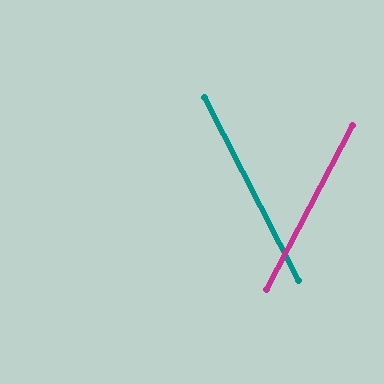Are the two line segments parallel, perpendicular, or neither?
Neither parallel nor perpendicular — they differ by about 55°.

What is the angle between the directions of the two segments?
Approximately 55 degrees.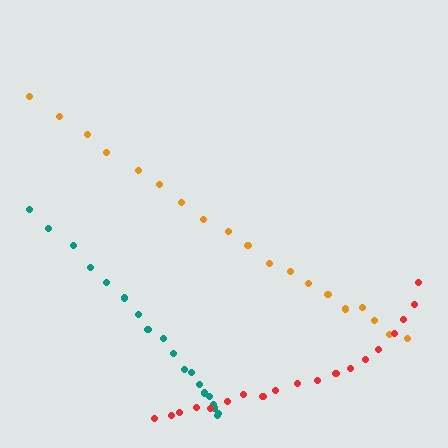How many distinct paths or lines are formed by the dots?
There are 3 distinct paths.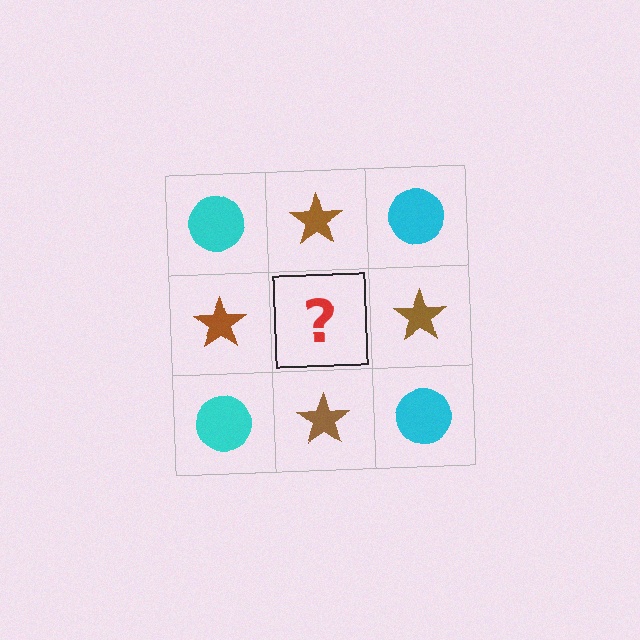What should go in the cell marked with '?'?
The missing cell should contain a cyan circle.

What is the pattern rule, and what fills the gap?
The rule is that it alternates cyan circle and brown star in a checkerboard pattern. The gap should be filled with a cyan circle.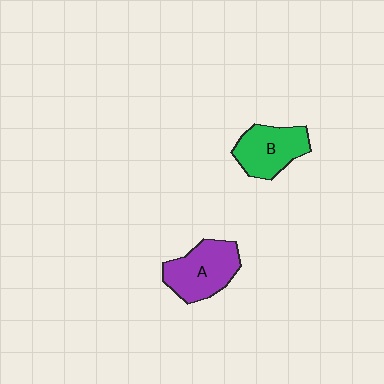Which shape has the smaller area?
Shape B (green).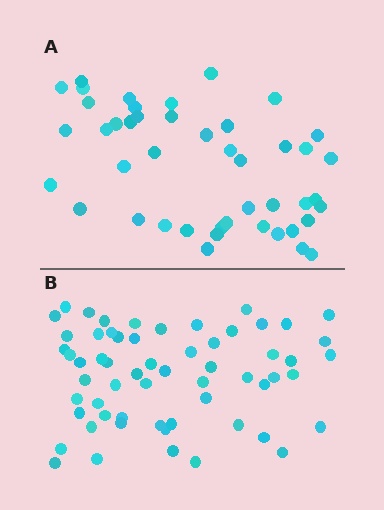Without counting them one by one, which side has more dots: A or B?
Region B (the bottom region) has more dots.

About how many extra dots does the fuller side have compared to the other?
Region B has approximately 15 more dots than region A.